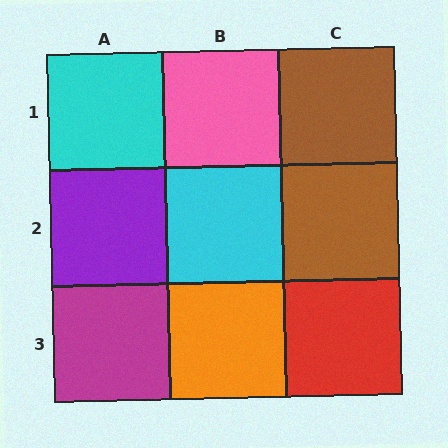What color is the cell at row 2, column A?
Purple.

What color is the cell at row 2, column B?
Cyan.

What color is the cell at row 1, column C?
Brown.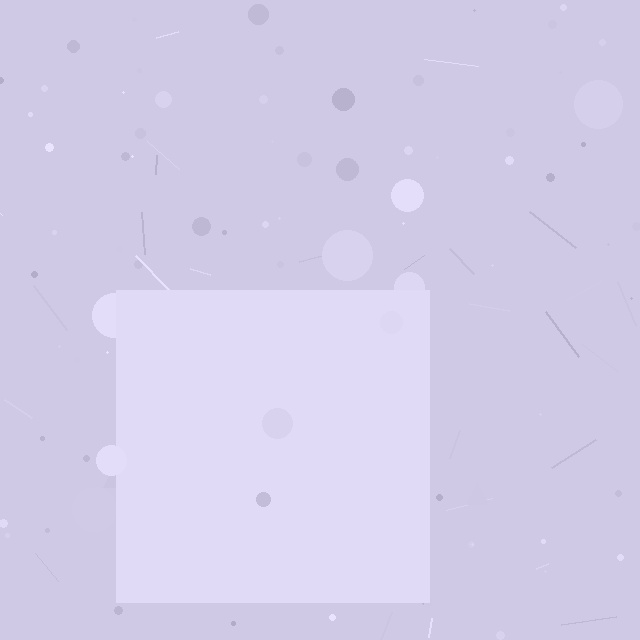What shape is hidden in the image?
A square is hidden in the image.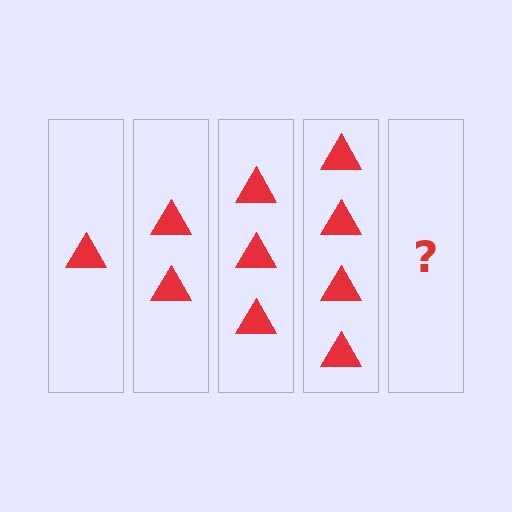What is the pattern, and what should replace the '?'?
The pattern is that each step adds one more triangle. The '?' should be 5 triangles.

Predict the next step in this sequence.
The next step is 5 triangles.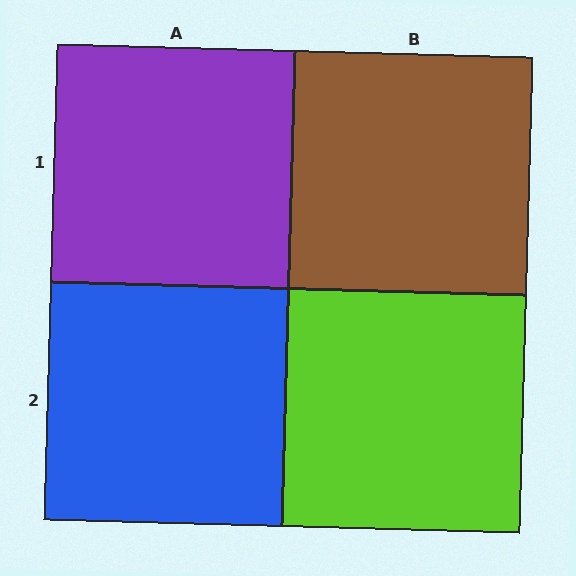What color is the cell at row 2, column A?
Blue.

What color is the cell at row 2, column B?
Lime.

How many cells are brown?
1 cell is brown.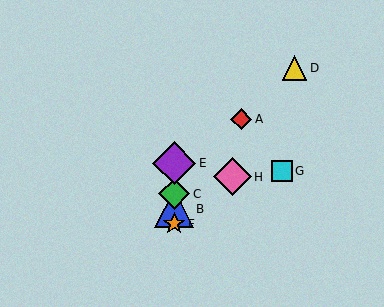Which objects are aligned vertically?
Objects B, C, E, F are aligned vertically.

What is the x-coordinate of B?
Object B is at x≈174.